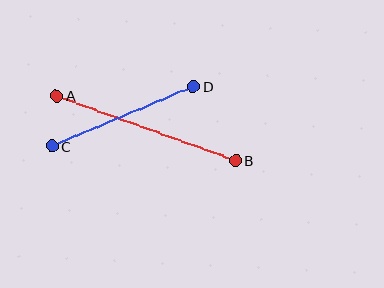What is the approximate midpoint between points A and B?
The midpoint is at approximately (146, 128) pixels.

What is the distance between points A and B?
The distance is approximately 190 pixels.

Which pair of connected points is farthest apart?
Points A and B are farthest apart.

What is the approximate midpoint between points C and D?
The midpoint is at approximately (123, 116) pixels.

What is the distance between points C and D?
The distance is approximately 154 pixels.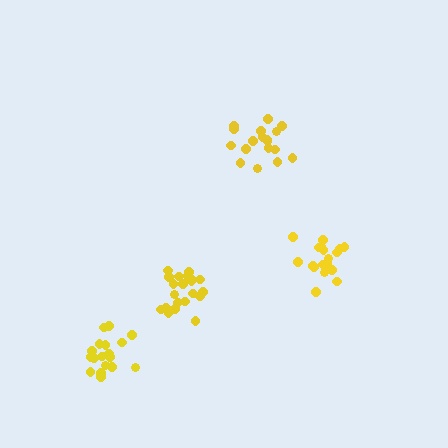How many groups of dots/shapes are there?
There are 4 groups.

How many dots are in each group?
Group 1: 18 dots, Group 2: 18 dots, Group 3: 21 dots, Group 4: 18 dots (75 total).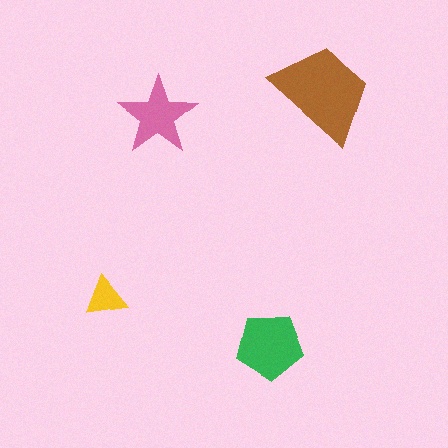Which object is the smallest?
The yellow triangle.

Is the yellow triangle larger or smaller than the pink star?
Smaller.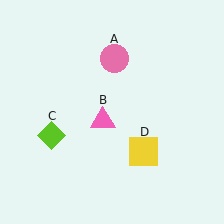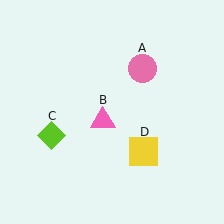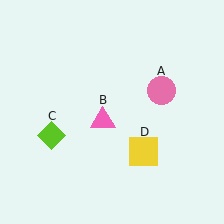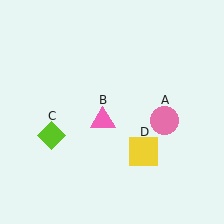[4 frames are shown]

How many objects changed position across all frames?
1 object changed position: pink circle (object A).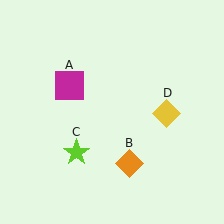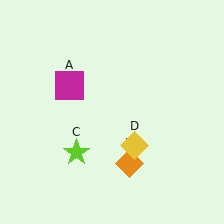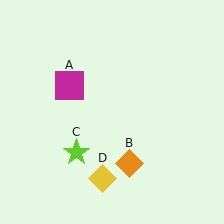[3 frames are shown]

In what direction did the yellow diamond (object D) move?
The yellow diamond (object D) moved down and to the left.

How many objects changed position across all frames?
1 object changed position: yellow diamond (object D).